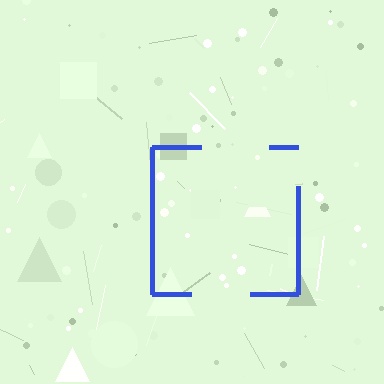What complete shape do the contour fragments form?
The contour fragments form a square.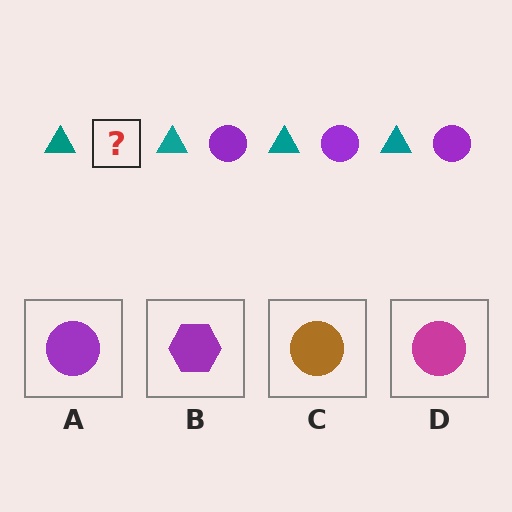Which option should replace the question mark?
Option A.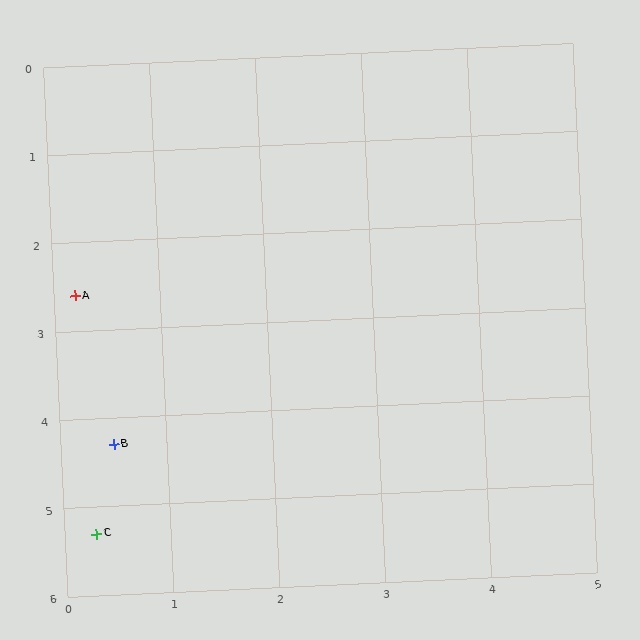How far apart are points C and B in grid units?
Points C and B are about 1.0 grid units apart.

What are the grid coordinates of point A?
Point A is at approximately (0.2, 2.6).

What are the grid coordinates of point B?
Point B is at approximately (0.5, 4.3).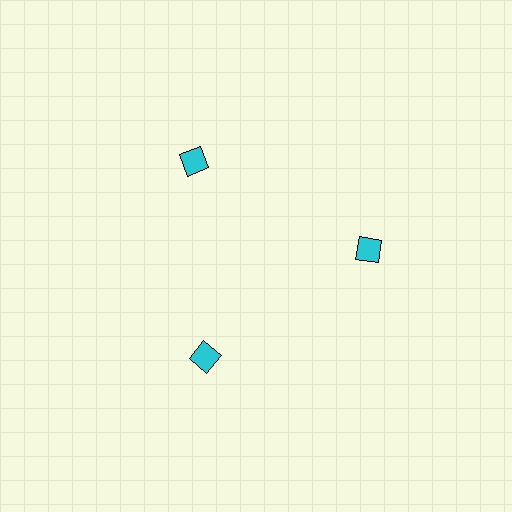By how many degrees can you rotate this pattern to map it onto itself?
The pattern maps onto itself every 120 degrees of rotation.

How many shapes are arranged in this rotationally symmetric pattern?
There are 3 shapes, arranged in 3 groups of 1.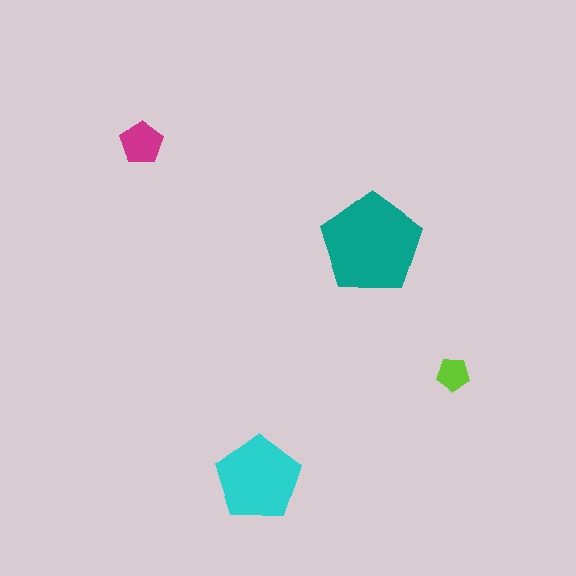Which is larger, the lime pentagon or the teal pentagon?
The teal one.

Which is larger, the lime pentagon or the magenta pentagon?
The magenta one.